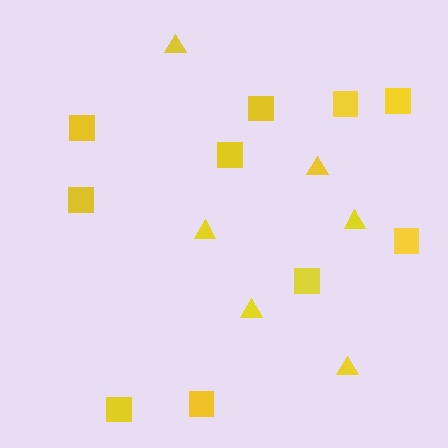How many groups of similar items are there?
There are 2 groups: one group of squares (10) and one group of triangles (6).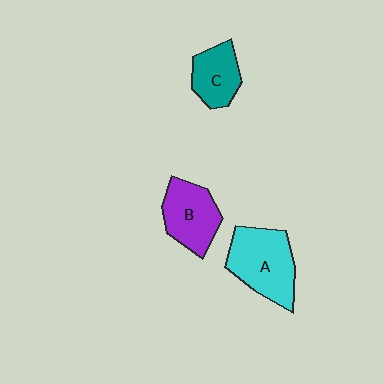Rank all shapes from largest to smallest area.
From largest to smallest: A (cyan), B (purple), C (teal).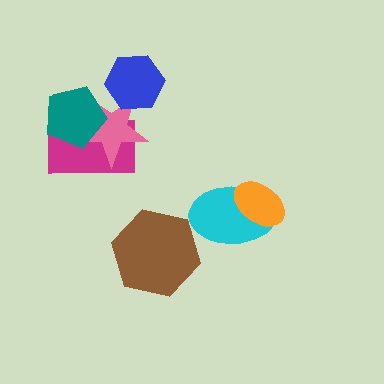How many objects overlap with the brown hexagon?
0 objects overlap with the brown hexagon.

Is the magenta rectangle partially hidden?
Yes, it is partially covered by another shape.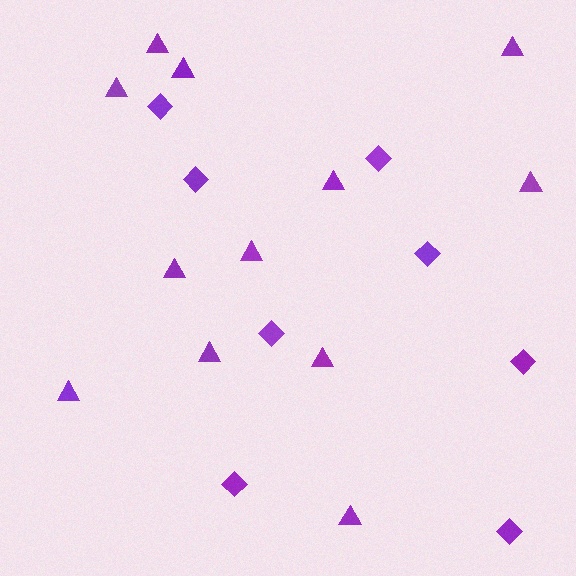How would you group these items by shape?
There are 2 groups: one group of diamonds (8) and one group of triangles (12).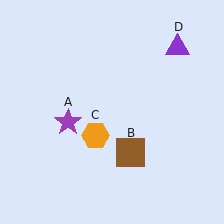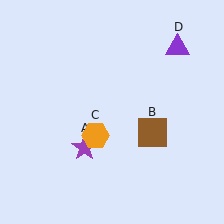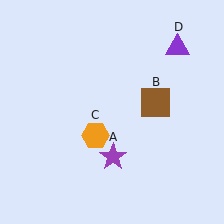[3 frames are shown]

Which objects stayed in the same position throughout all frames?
Orange hexagon (object C) and purple triangle (object D) remained stationary.